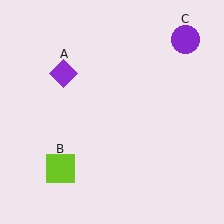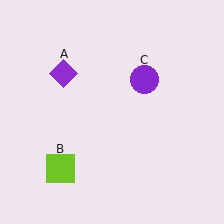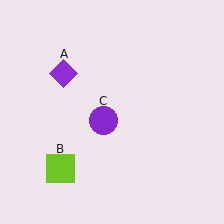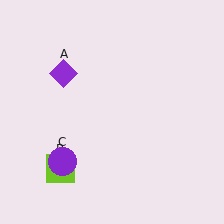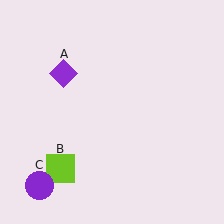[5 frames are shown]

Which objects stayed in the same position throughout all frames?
Purple diamond (object A) and lime square (object B) remained stationary.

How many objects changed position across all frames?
1 object changed position: purple circle (object C).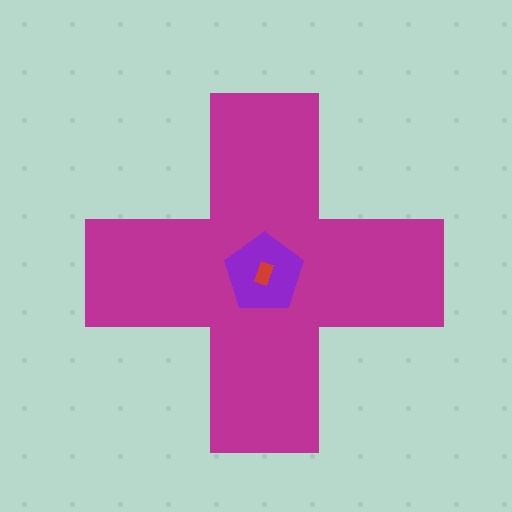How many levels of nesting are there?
3.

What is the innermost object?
The red rectangle.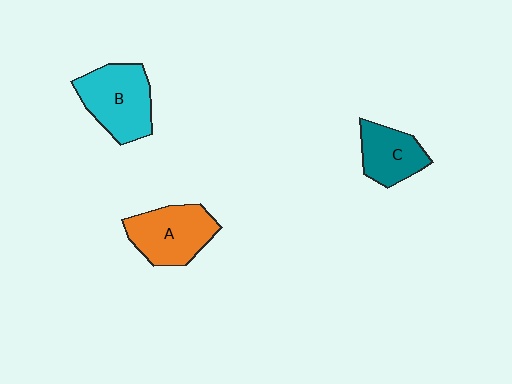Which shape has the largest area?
Shape B (cyan).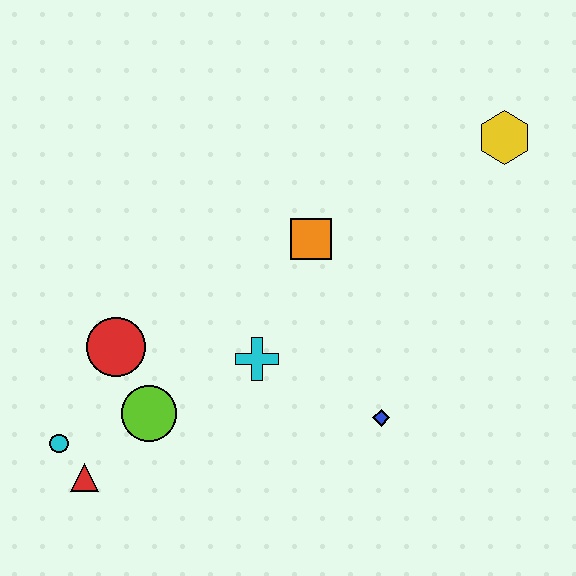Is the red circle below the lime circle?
No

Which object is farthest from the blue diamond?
The cyan circle is farthest from the blue diamond.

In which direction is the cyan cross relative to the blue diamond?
The cyan cross is to the left of the blue diamond.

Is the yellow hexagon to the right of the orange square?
Yes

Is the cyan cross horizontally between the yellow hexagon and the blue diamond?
No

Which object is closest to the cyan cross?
The lime circle is closest to the cyan cross.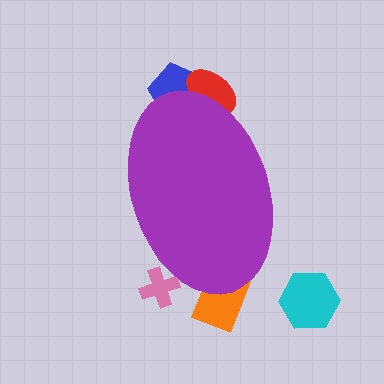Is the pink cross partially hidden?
Yes, the pink cross is partially hidden behind the purple ellipse.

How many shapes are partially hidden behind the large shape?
4 shapes are partially hidden.